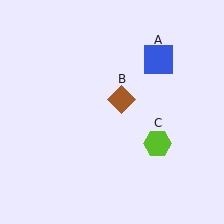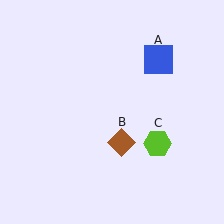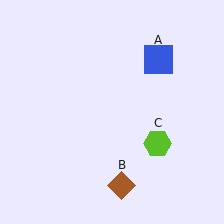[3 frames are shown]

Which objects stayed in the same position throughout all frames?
Blue square (object A) and lime hexagon (object C) remained stationary.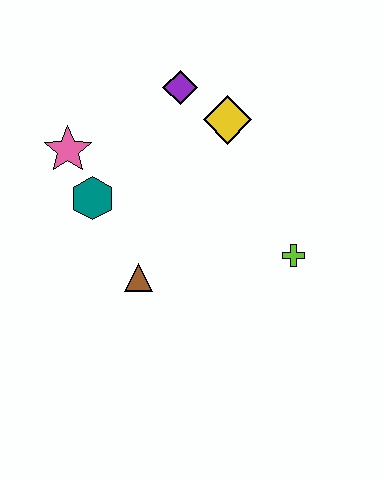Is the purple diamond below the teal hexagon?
No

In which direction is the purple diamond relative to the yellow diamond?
The purple diamond is to the left of the yellow diamond.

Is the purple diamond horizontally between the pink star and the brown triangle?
No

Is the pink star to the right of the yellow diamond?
No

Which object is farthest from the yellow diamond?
The brown triangle is farthest from the yellow diamond.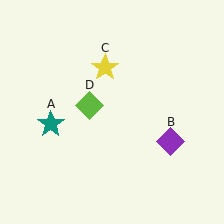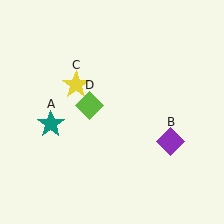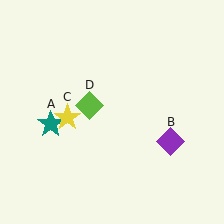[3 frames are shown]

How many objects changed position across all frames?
1 object changed position: yellow star (object C).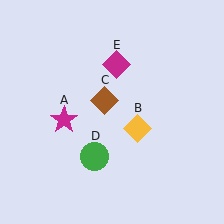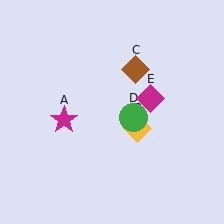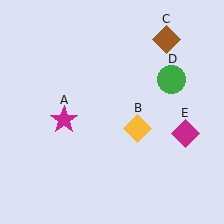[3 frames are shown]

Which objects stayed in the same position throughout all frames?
Magenta star (object A) and yellow diamond (object B) remained stationary.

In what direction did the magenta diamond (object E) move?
The magenta diamond (object E) moved down and to the right.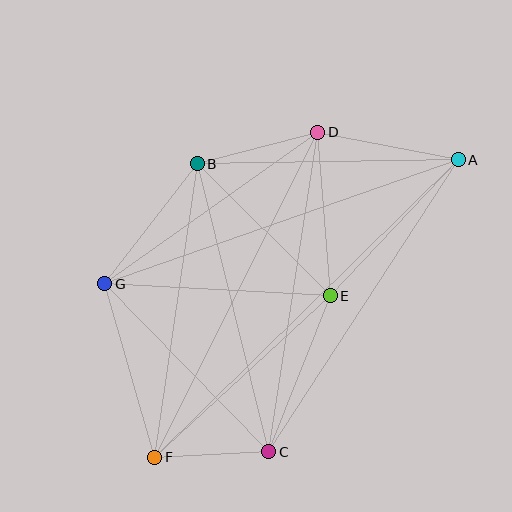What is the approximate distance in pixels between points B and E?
The distance between B and E is approximately 188 pixels.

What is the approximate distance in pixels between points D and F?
The distance between D and F is approximately 364 pixels.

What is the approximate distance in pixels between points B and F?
The distance between B and F is approximately 296 pixels.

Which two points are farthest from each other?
Points A and F are farthest from each other.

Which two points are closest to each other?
Points C and F are closest to each other.